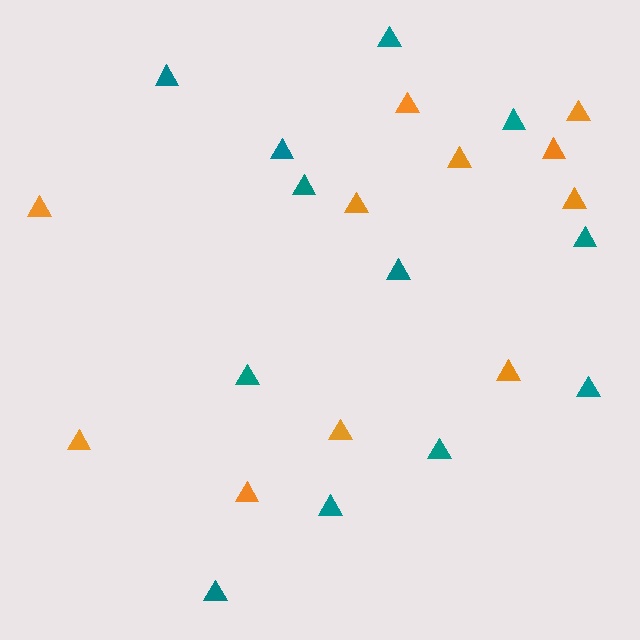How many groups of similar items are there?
There are 2 groups: one group of teal triangles (12) and one group of orange triangles (11).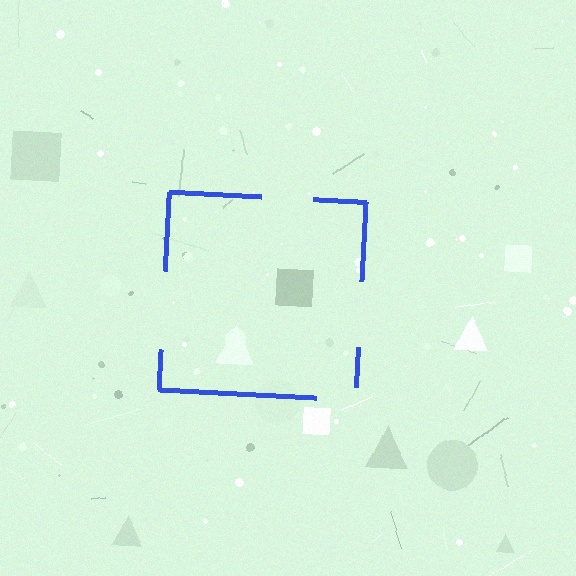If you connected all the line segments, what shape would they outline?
They would outline a square.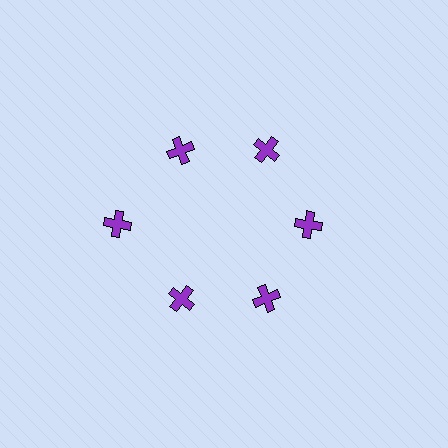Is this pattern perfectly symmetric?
No. The 6 purple crosses are arranged in a ring, but one element near the 9 o'clock position is pushed outward from the center, breaking the 6-fold rotational symmetry.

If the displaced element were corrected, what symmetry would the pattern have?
It would have 6-fold rotational symmetry — the pattern would map onto itself every 60 degrees.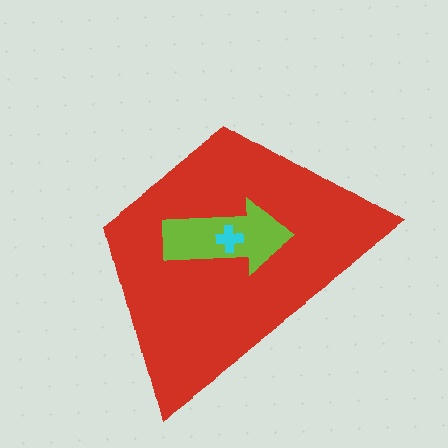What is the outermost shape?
The red trapezoid.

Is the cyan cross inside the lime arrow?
Yes.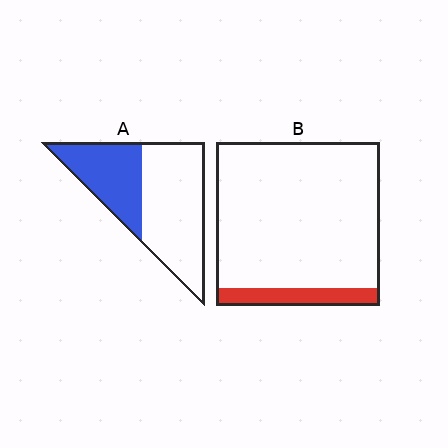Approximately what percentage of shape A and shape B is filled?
A is approximately 40% and B is approximately 10%.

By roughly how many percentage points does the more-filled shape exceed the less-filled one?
By roughly 25 percentage points (A over B).